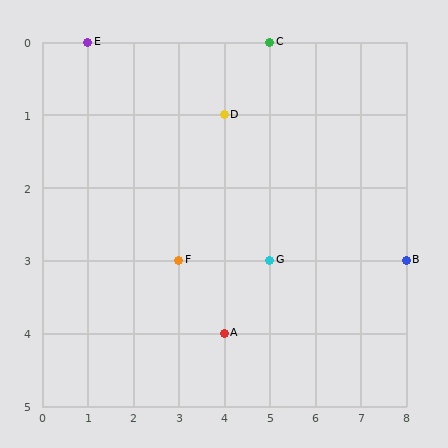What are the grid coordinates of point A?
Point A is at grid coordinates (4, 4).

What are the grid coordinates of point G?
Point G is at grid coordinates (5, 3).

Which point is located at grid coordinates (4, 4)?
Point A is at (4, 4).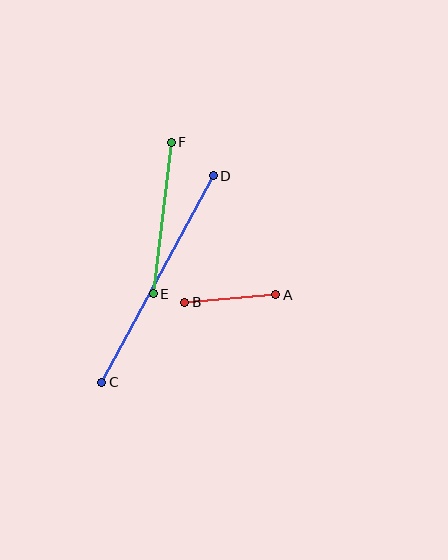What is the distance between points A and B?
The distance is approximately 91 pixels.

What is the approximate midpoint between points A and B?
The midpoint is at approximately (230, 299) pixels.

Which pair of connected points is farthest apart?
Points C and D are farthest apart.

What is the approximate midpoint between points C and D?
The midpoint is at approximately (157, 279) pixels.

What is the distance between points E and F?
The distance is approximately 152 pixels.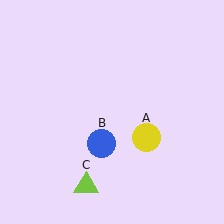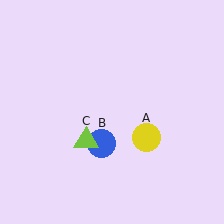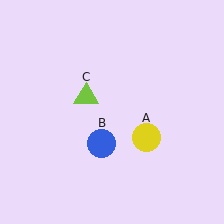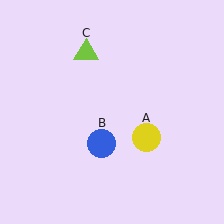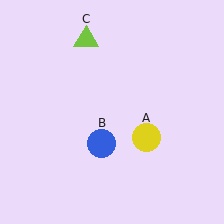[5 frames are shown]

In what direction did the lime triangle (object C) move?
The lime triangle (object C) moved up.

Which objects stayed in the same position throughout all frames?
Yellow circle (object A) and blue circle (object B) remained stationary.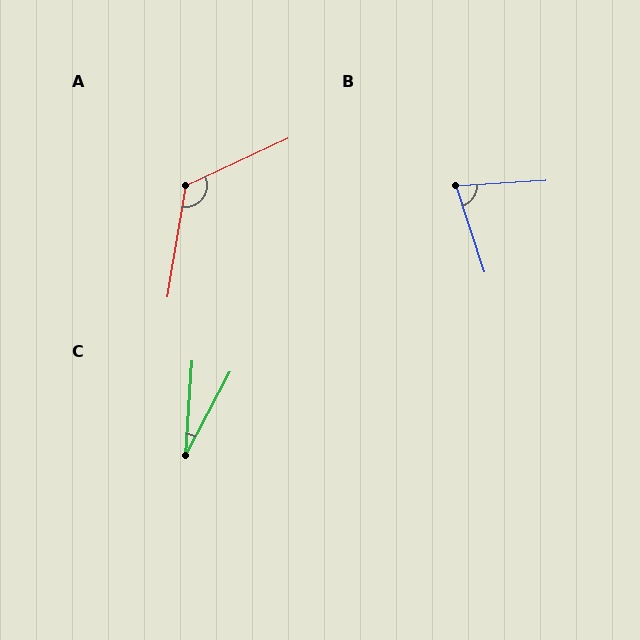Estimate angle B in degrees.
Approximately 75 degrees.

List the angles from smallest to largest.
C (24°), B (75°), A (124°).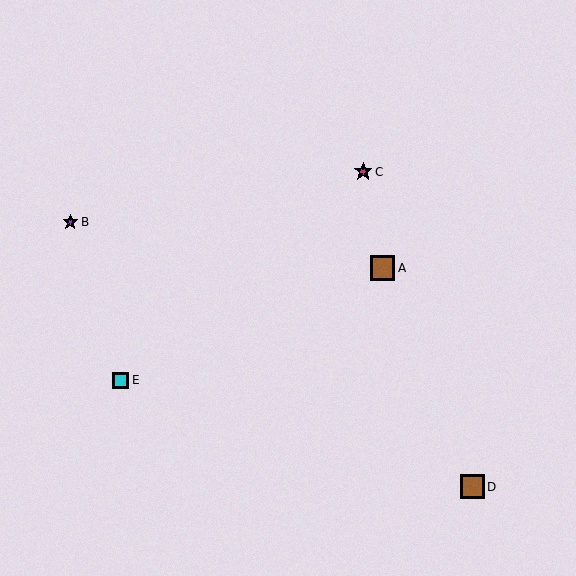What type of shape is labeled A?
Shape A is a brown square.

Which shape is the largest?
The brown square (labeled A) is the largest.